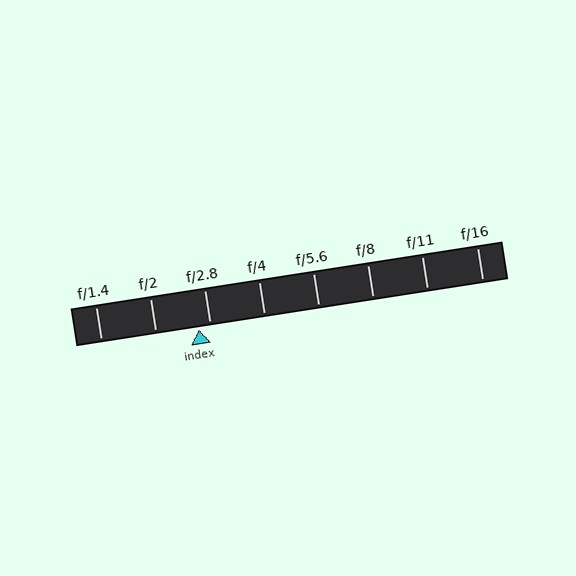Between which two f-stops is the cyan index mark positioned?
The index mark is between f/2 and f/2.8.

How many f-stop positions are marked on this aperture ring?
There are 8 f-stop positions marked.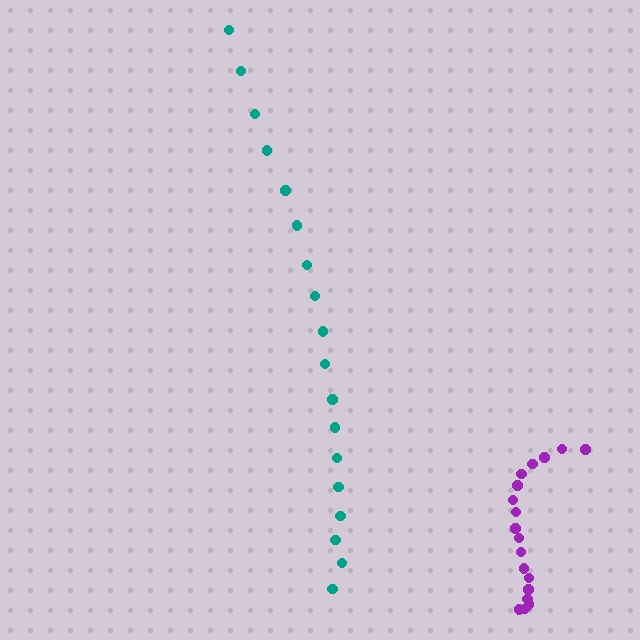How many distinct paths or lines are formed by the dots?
There are 2 distinct paths.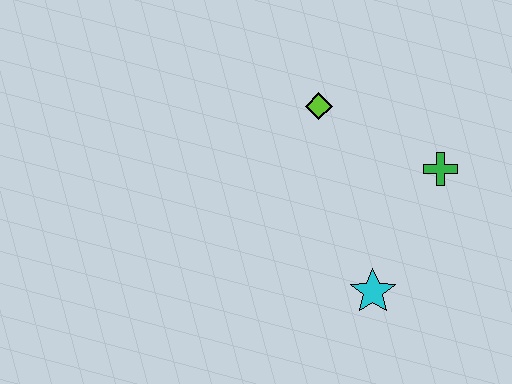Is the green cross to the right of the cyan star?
Yes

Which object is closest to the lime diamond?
The green cross is closest to the lime diamond.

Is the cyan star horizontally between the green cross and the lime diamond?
Yes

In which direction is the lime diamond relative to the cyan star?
The lime diamond is above the cyan star.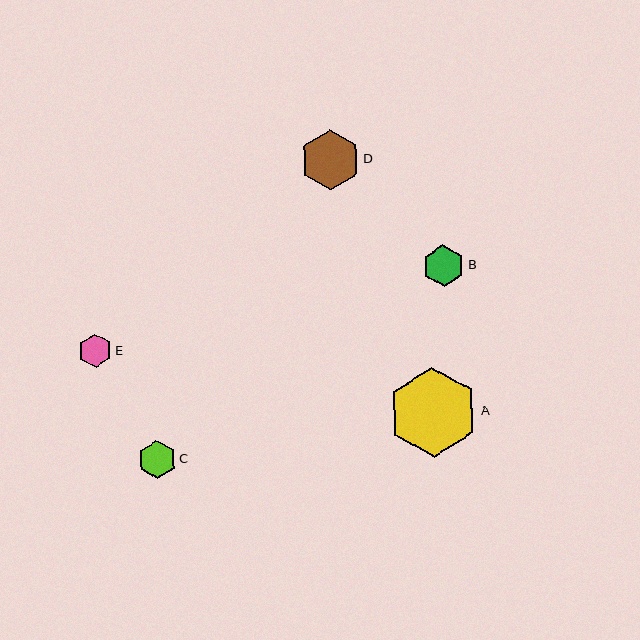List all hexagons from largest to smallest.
From largest to smallest: A, D, B, C, E.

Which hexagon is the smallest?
Hexagon E is the smallest with a size of approximately 33 pixels.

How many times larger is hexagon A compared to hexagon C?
Hexagon A is approximately 2.4 times the size of hexagon C.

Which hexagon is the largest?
Hexagon A is the largest with a size of approximately 90 pixels.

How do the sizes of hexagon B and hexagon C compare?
Hexagon B and hexagon C are approximately the same size.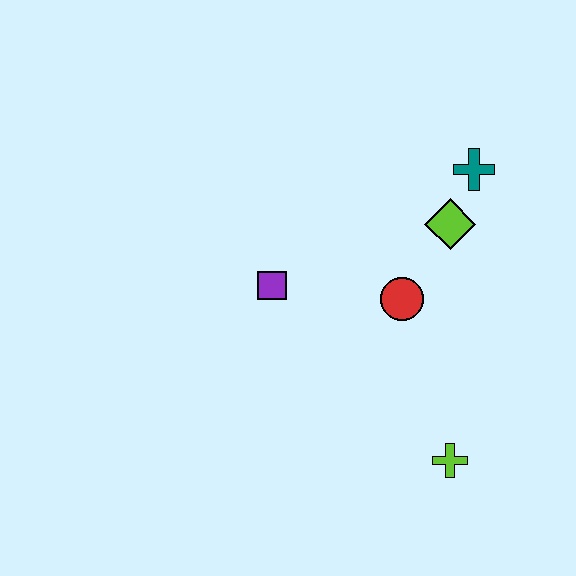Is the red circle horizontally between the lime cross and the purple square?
Yes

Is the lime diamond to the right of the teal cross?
No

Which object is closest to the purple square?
The red circle is closest to the purple square.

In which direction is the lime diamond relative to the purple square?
The lime diamond is to the right of the purple square.